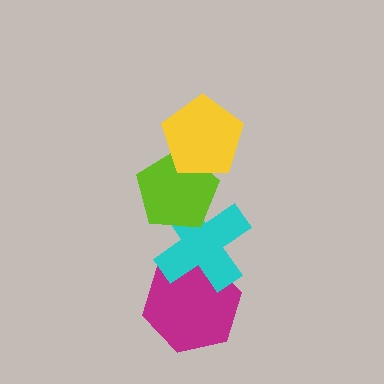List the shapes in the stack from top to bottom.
From top to bottom: the yellow pentagon, the lime pentagon, the cyan cross, the magenta hexagon.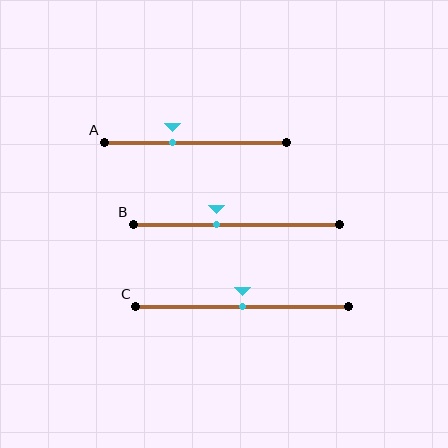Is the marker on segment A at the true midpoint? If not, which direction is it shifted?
No, the marker on segment A is shifted to the left by about 12% of the segment length.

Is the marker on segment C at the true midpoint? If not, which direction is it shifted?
Yes, the marker on segment C is at the true midpoint.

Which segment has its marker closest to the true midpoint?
Segment C has its marker closest to the true midpoint.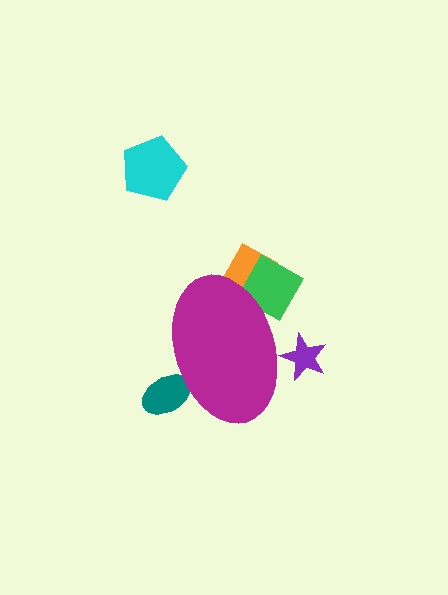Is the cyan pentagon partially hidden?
No, the cyan pentagon is fully visible.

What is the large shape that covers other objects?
A magenta ellipse.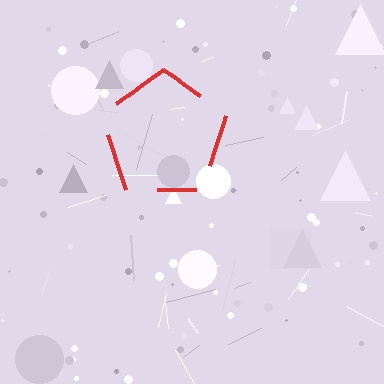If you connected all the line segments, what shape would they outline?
They would outline a pentagon.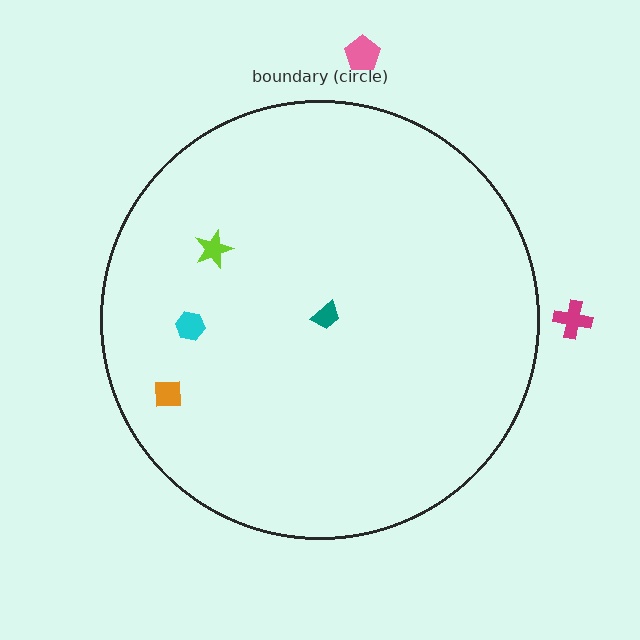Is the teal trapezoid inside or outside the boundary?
Inside.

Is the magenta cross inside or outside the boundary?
Outside.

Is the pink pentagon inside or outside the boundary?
Outside.